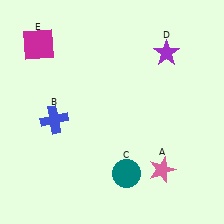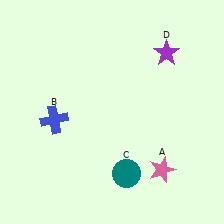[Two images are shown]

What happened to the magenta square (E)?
The magenta square (E) was removed in Image 2. It was in the top-left area of Image 1.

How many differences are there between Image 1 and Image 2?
There is 1 difference between the two images.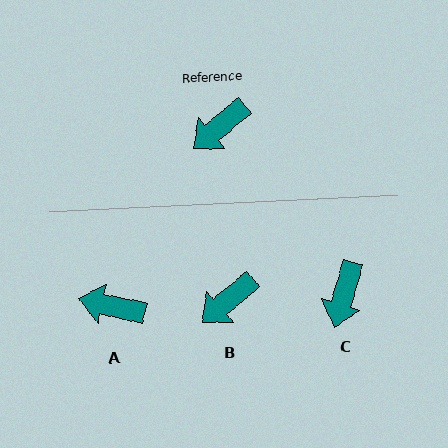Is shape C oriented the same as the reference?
No, it is off by about 34 degrees.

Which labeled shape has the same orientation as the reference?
B.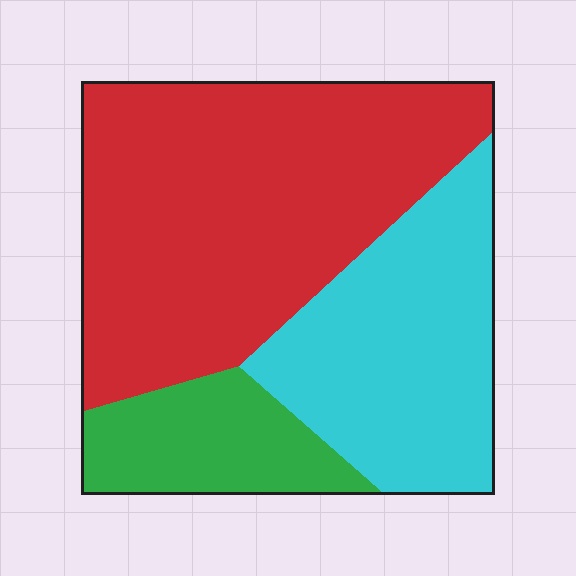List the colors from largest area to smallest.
From largest to smallest: red, cyan, green.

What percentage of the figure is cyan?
Cyan covers about 30% of the figure.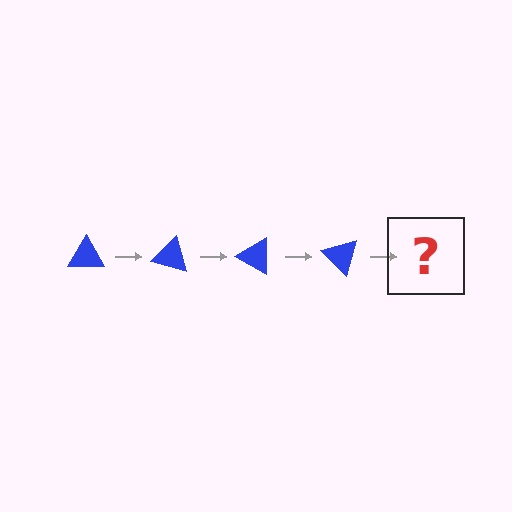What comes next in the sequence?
The next element should be a blue triangle rotated 60 degrees.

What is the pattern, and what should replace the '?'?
The pattern is that the triangle rotates 15 degrees each step. The '?' should be a blue triangle rotated 60 degrees.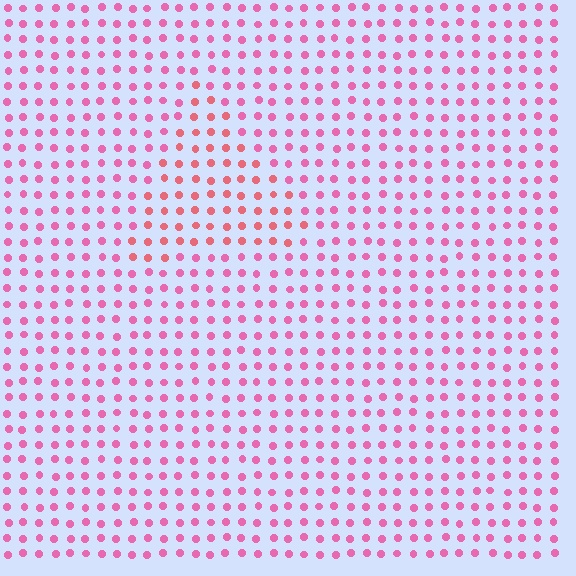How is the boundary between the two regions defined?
The boundary is defined purely by a slight shift in hue (about 26 degrees). Spacing, size, and orientation are identical on both sides.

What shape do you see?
I see a triangle.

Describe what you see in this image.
The image is filled with small pink elements in a uniform arrangement. A triangle-shaped region is visible where the elements are tinted to a slightly different hue, forming a subtle color boundary.